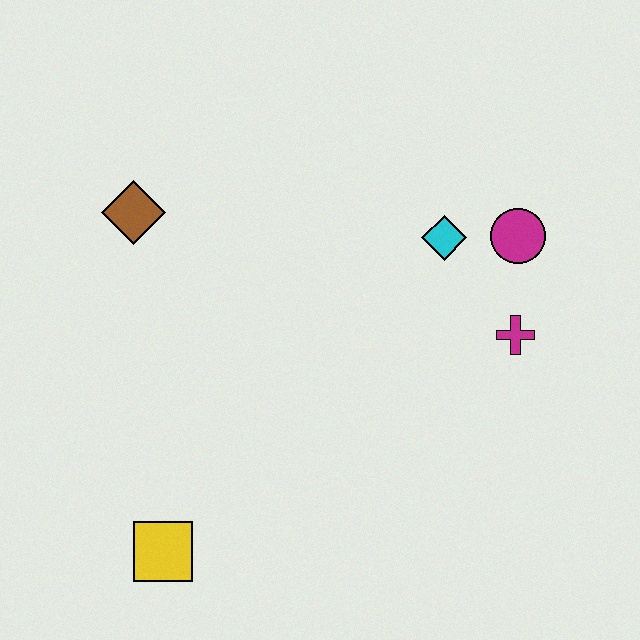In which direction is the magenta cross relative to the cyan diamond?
The magenta cross is below the cyan diamond.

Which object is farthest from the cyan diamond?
The yellow square is farthest from the cyan diamond.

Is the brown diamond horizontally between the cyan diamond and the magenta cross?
No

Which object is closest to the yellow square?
The brown diamond is closest to the yellow square.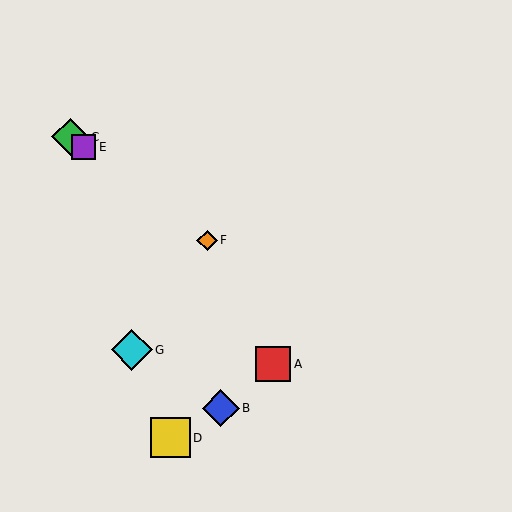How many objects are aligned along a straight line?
3 objects (C, E, F) are aligned along a straight line.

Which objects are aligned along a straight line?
Objects C, E, F are aligned along a straight line.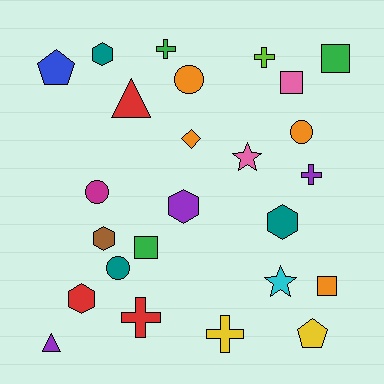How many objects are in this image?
There are 25 objects.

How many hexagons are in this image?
There are 5 hexagons.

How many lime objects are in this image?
There is 1 lime object.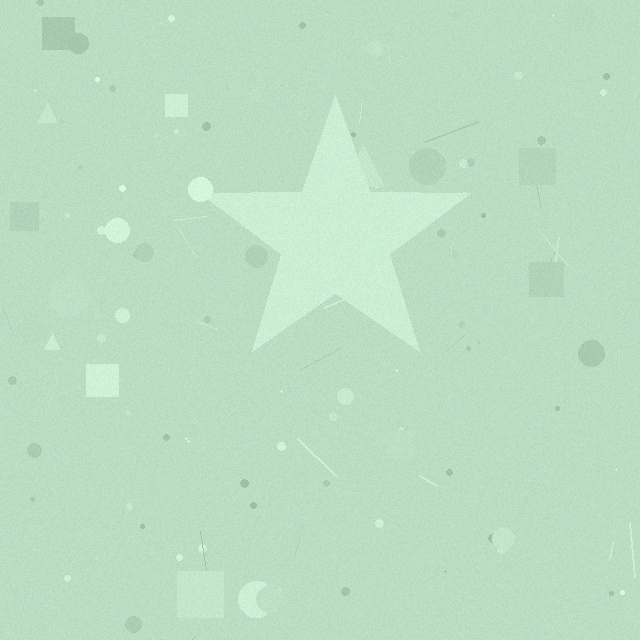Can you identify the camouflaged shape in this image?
The camouflaged shape is a star.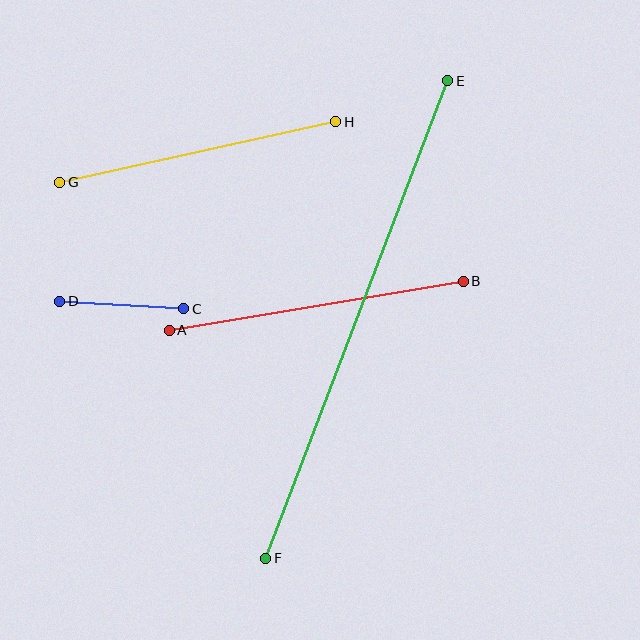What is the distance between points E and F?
The distance is approximately 511 pixels.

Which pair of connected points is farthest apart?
Points E and F are farthest apart.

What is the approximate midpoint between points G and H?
The midpoint is at approximately (198, 152) pixels.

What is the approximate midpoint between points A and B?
The midpoint is at approximately (316, 306) pixels.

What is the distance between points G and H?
The distance is approximately 283 pixels.